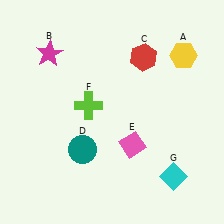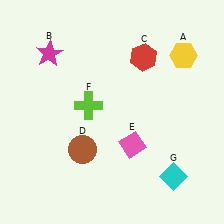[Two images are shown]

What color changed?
The circle (D) changed from teal in Image 1 to brown in Image 2.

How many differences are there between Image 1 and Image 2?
There is 1 difference between the two images.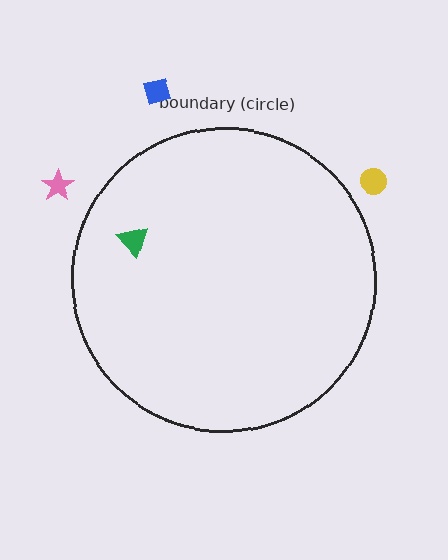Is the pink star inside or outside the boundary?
Outside.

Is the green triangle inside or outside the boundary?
Inside.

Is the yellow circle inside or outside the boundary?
Outside.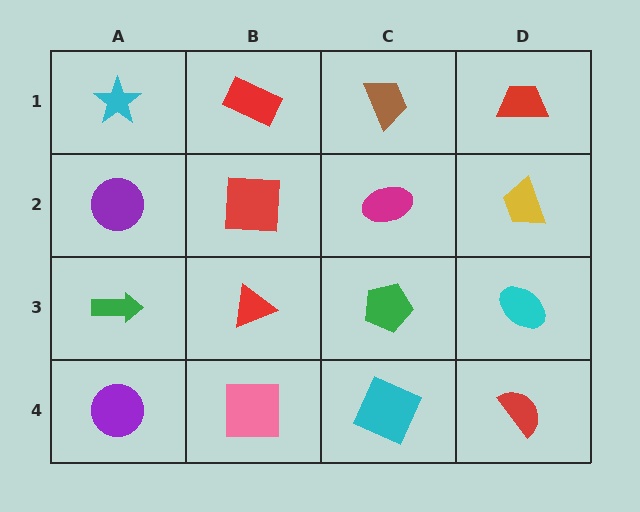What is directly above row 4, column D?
A cyan ellipse.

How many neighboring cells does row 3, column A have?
3.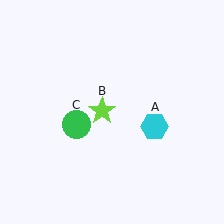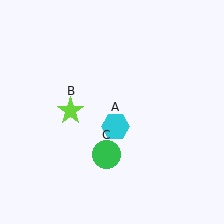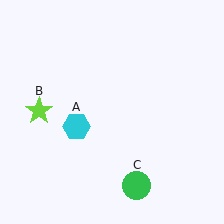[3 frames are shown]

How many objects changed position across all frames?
3 objects changed position: cyan hexagon (object A), lime star (object B), green circle (object C).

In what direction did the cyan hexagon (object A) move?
The cyan hexagon (object A) moved left.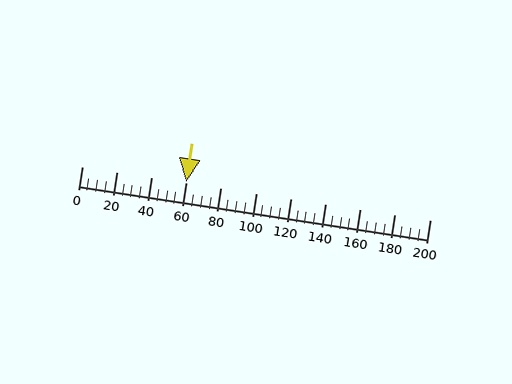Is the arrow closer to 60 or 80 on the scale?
The arrow is closer to 60.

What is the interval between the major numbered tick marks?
The major tick marks are spaced 20 units apart.